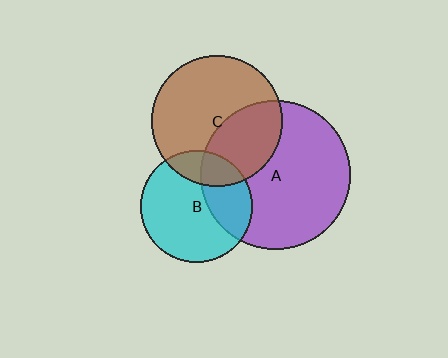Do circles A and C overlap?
Yes.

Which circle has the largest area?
Circle A (purple).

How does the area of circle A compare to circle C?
Approximately 1.3 times.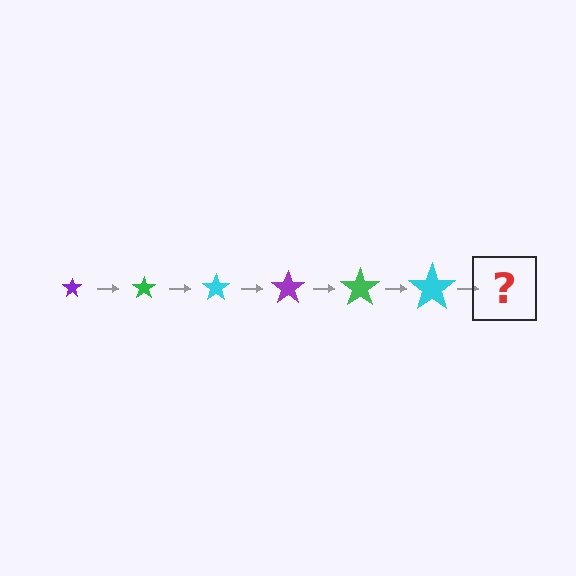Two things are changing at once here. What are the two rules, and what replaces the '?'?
The two rules are that the star grows larger each step and the color cycles through purple, green, and cyan. The '?' should be a purple star, larger than the previous one.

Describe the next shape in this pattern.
It should be a purple star, larger than the previous one.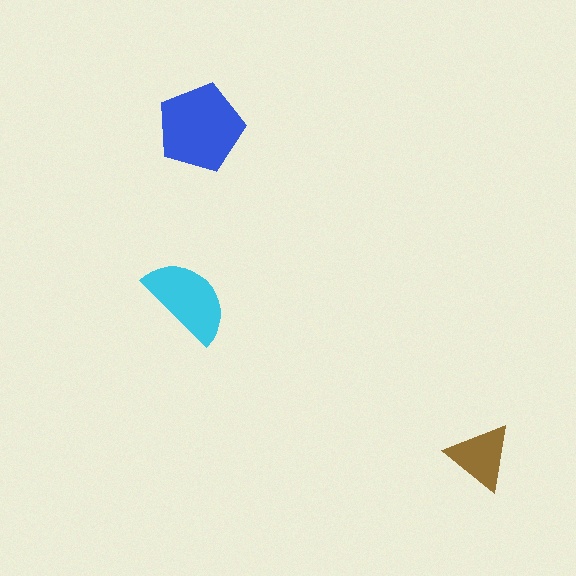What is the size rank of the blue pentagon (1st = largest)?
1st.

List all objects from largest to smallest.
The blue pentagon, the cyan semicircle, the brown triangle.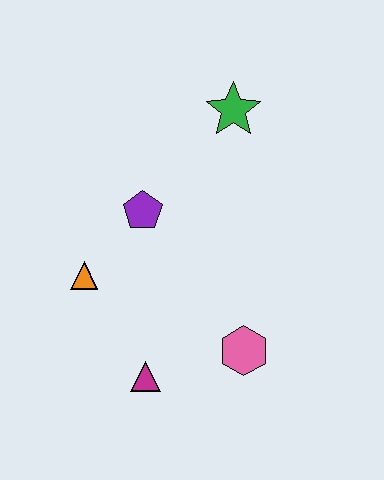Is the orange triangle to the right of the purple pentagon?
No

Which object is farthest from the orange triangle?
The green star is farthest from the orange triangle.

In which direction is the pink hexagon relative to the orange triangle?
The pink hexagon is to the right of the orange triangle.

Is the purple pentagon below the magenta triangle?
No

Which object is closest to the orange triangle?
The purple pentagon is closest to the orange triangle.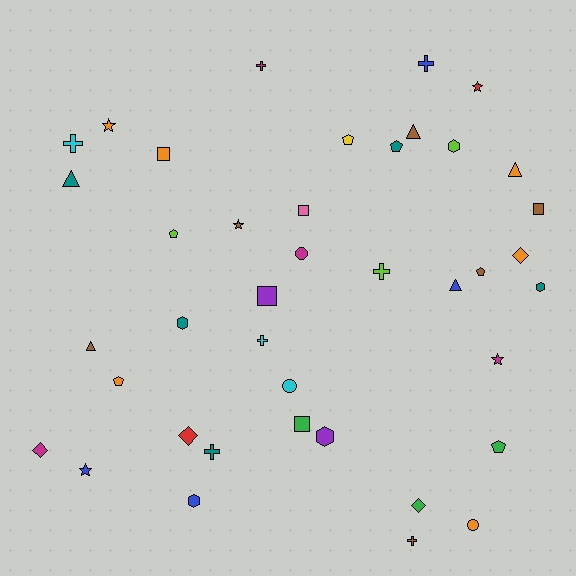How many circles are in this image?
There are 3 circles.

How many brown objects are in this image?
There are 6 brown objects.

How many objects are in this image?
There are 40 objects.